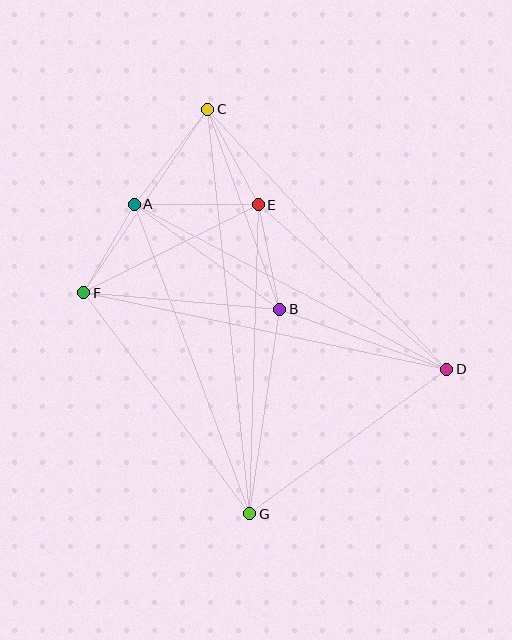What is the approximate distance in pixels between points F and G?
The distance between F and G is approximately 276 pixels.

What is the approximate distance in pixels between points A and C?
The distance between A and C is approximately 120 pixels.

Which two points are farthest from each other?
Points C and G are farthest from each other.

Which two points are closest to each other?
Points A and F are closest to each other.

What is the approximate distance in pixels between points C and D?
The distance between C and D is approximately 353 pixels.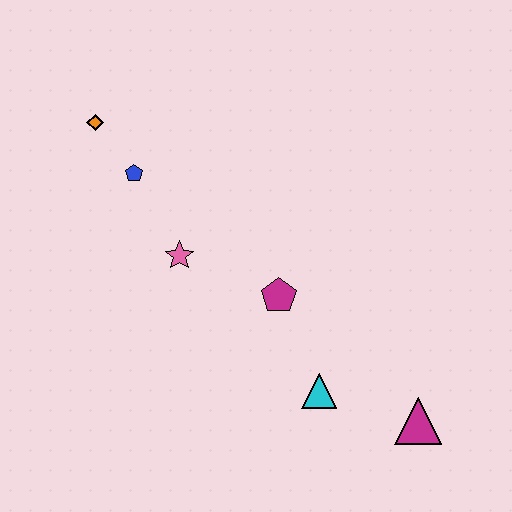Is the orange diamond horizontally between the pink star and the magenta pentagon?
No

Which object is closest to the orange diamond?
The blue pentagon is closest to the orange diamond.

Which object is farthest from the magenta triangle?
The orange diamond is farthest from the magenta triangle.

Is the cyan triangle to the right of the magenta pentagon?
Yes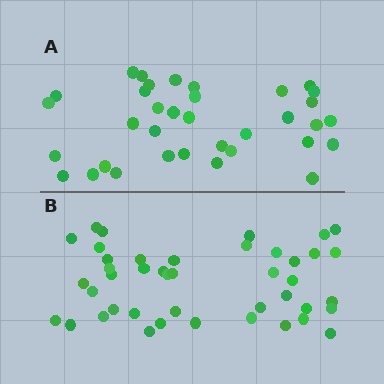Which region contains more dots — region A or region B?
Region B (the bottom region) has more dots.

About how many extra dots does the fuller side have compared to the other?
Region B has roughly 8 or so more dots than region A.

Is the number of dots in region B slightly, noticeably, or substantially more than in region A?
Region B has only slightly more — the two regions are fairly close. The ratio is roughly 1.2 to 1.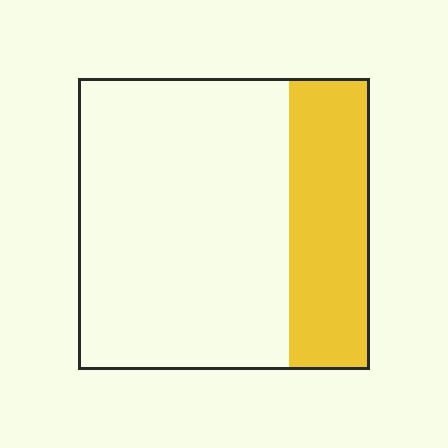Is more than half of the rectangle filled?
No.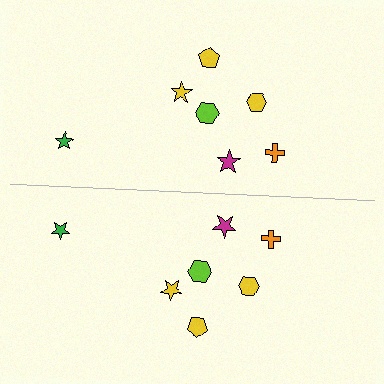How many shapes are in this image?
There are 14 shapes in this image.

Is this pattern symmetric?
Yes, this pattern has bilateral (reflection) symmetry.